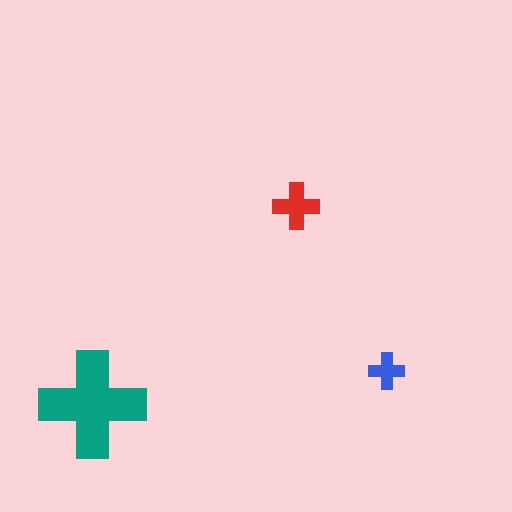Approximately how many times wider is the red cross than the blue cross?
About 1.5 times wider.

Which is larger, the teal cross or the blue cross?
The teal one.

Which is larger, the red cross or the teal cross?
The teal one.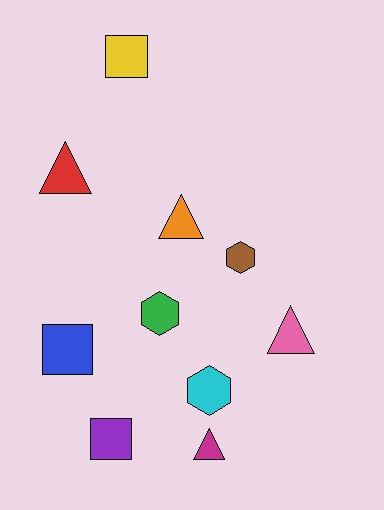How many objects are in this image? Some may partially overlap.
There are 10 objects.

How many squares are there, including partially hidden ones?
There are 3 squares.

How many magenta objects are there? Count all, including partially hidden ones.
There is 1 magenta object.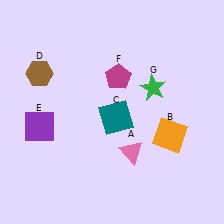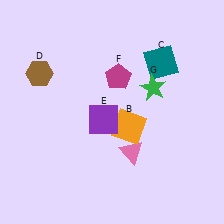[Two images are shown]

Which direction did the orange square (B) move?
The orange square (B) moved left.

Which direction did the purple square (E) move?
The purple square (E) moved right.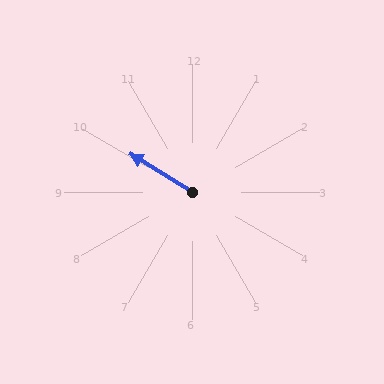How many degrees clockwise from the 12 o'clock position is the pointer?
Approximately 302 degrees.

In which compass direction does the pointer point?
Northwest.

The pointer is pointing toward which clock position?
Roughly 10 o'clock.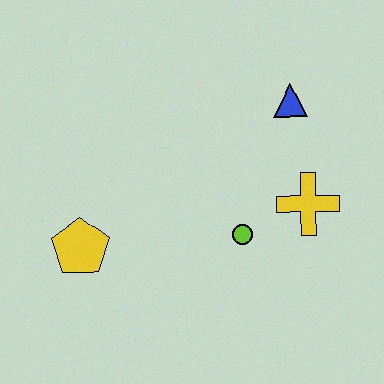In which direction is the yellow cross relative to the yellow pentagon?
The yellow cross is to the right of the yellow pentagon.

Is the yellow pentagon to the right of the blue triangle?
No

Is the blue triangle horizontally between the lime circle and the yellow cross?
Yes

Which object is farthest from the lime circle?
The yellow pentagon is farthest from the lime circle.